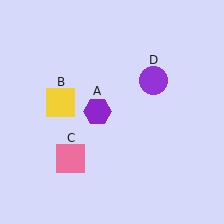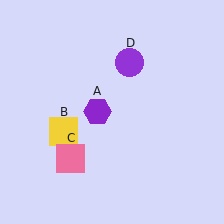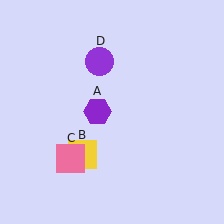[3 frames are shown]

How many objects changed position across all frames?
2 objects changed position: yellow square (object B), purple circle (object D).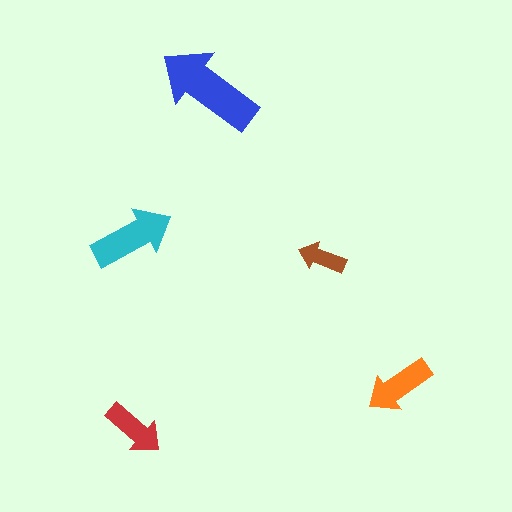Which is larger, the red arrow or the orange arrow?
The orange one.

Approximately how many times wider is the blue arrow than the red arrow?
About 1.5 times wider.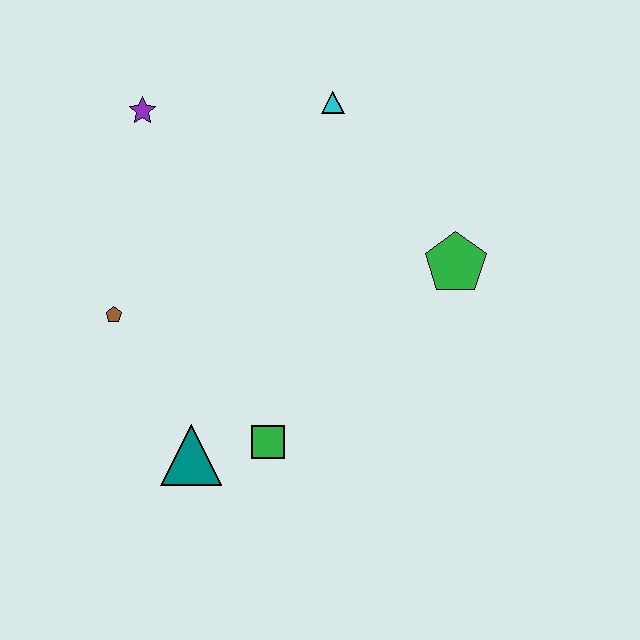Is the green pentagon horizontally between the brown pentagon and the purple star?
No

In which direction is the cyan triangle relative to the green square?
The cyan triangle is above the green square.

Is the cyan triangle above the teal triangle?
Yes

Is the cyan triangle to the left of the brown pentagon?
No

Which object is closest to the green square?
The teal triangle is closest to the green square.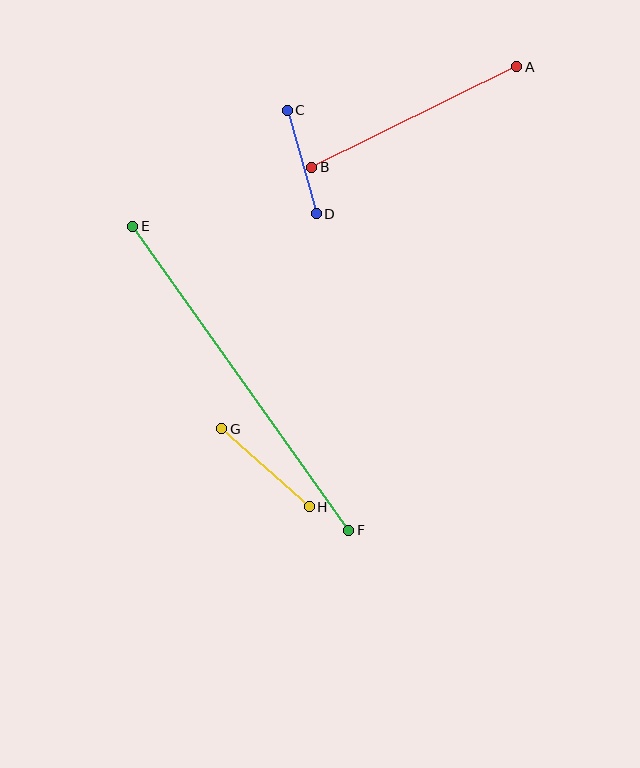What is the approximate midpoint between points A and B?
The midpoint is at approximately (414, 117) pixels.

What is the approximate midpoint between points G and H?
The midpoint is at approximately (266, 468) pixels.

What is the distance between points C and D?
The distance is approximately 108 pixels.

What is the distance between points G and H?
The distance is approximately 117 pixels.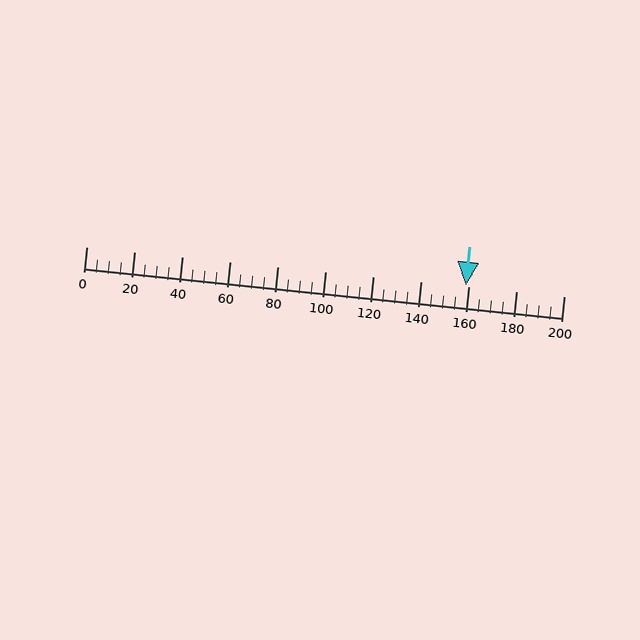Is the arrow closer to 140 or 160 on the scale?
The arrow is closer to 160.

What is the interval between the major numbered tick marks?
The major tick marks are spaced 20 units apart.